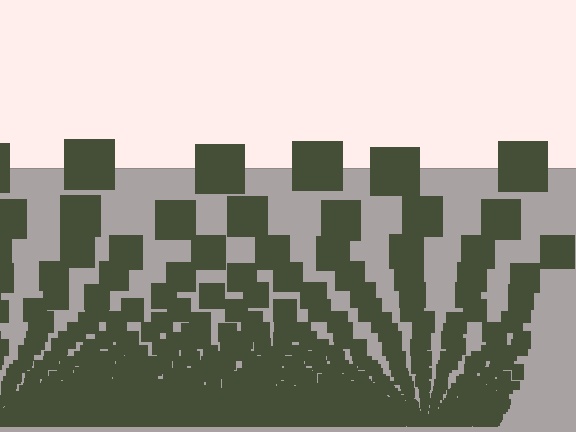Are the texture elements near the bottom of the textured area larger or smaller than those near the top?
Smaller. The gradient is inverted — elements near the bottom are smaller and denser.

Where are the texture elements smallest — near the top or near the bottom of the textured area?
Near the bottom.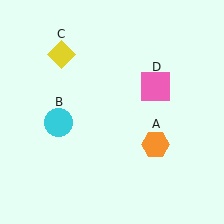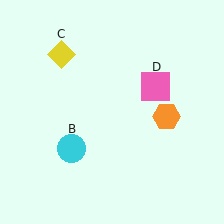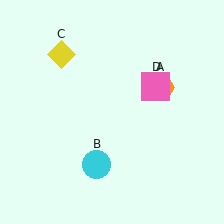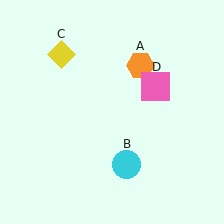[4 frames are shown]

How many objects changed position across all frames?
2 objects changed position: orange hexagon (object A), cyan circle (object B).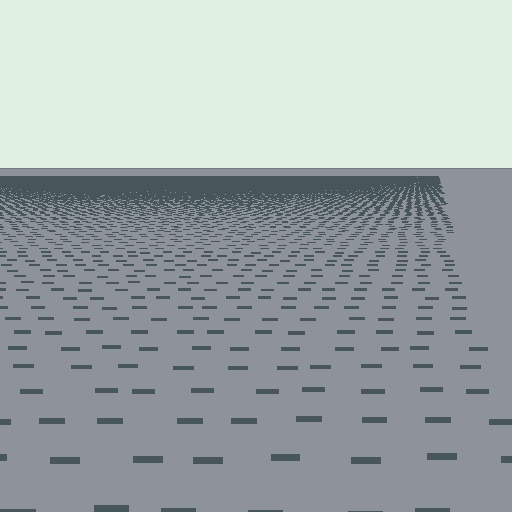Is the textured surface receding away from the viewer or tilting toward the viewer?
The surface is receding away from the viewer. Texture elements get smaller and denser toward the top.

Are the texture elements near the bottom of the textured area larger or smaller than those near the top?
Larger. Near the bottom, elements are closer to the viewer and appear at a bigger on-screen size.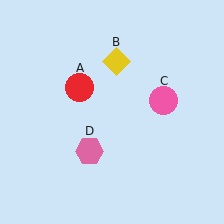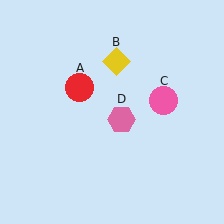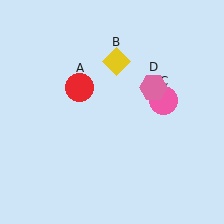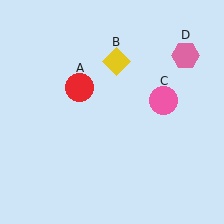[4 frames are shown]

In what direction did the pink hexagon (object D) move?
The pink hexagon (object D) moved up and to the right.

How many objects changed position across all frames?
1 object changed position: pink hexagon (object D).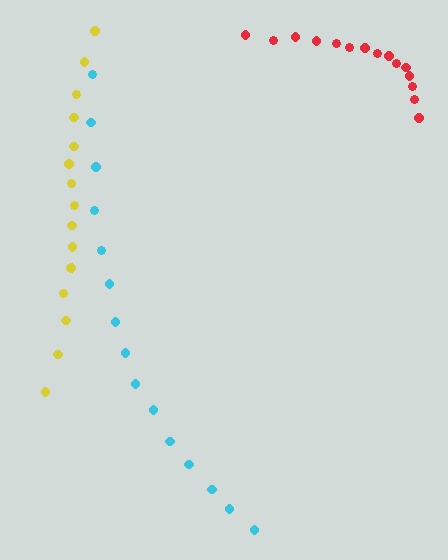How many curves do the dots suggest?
There are 3 distinct paths.